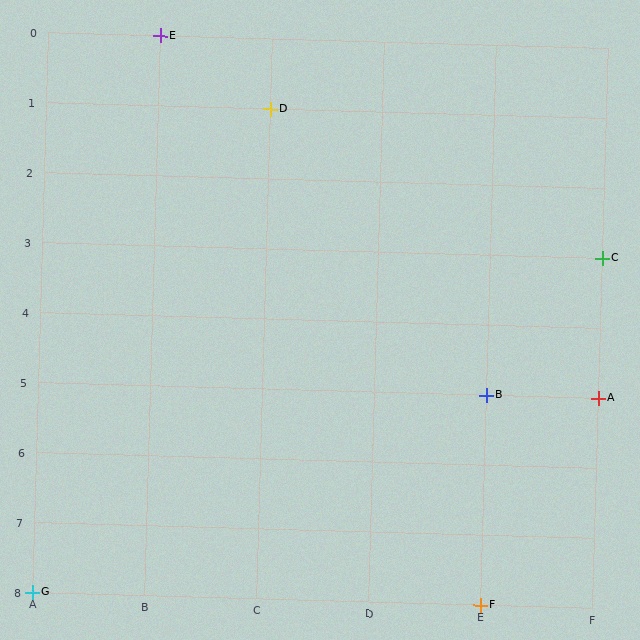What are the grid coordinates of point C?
Point C is at grid coordinates (F, 3).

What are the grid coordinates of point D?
Point D is at grid coordinates (C, 1).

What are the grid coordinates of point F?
Point F is at grid coordinates (E, 8).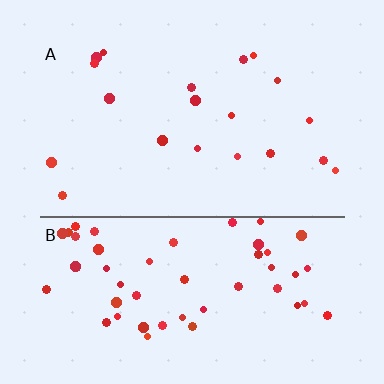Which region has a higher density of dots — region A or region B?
B (the bottom).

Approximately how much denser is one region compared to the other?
Approximately 2.8× — region B over region A.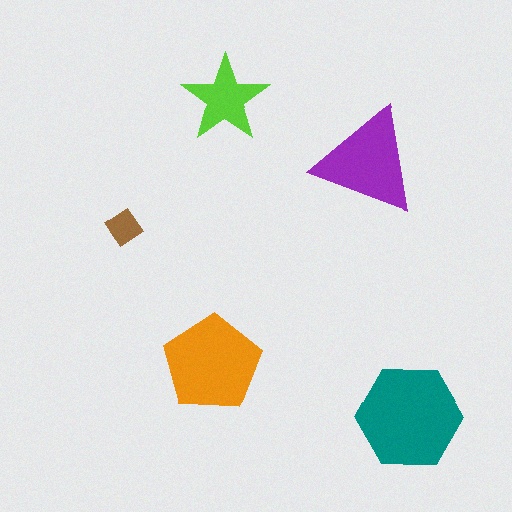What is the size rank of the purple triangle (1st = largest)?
3rd.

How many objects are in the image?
There are 5 objects in the image.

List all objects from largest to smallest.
The teal hexagon, the orange pentagon, the purple triangle, the lime star, the brown diamond.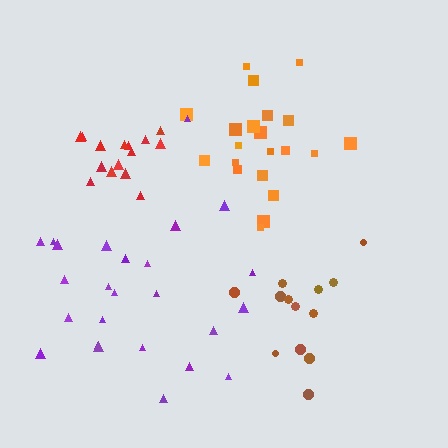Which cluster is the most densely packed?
Red.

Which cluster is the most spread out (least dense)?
Purple.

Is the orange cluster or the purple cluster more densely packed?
Orange.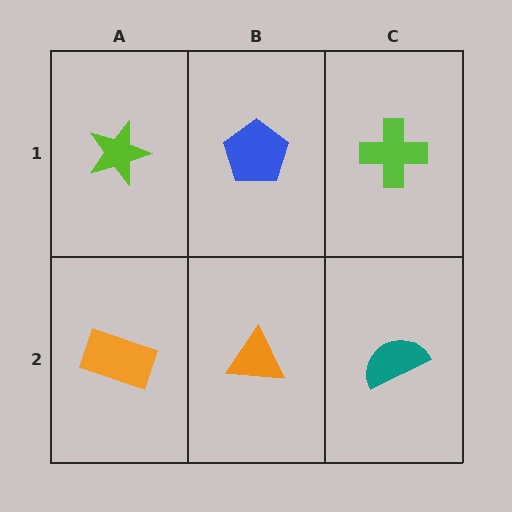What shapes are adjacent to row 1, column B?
An orange triangle (row 2, column B), a lime star (row 1, column A), a lime cross (row 1, column C).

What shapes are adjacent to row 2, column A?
A lime star (row 1, column A), an orange triangle (row 2, column B).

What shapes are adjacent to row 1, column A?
An orange rectangle (row 2, column A), a blue pentagon (row 1, column B).